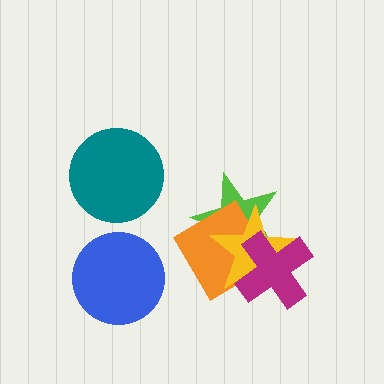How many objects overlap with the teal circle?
0 objects overlap with the teal circle.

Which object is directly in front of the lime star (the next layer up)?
The orange diamond is directly in front of the lime star.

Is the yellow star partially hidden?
Yes, it is partially covered by another shape.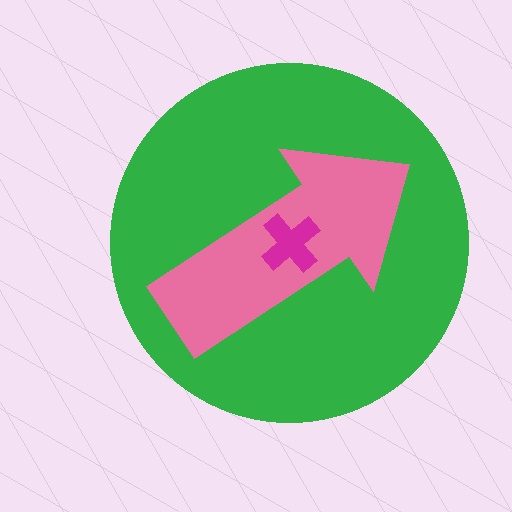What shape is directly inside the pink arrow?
The magenta cross.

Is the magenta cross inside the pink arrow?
Yes.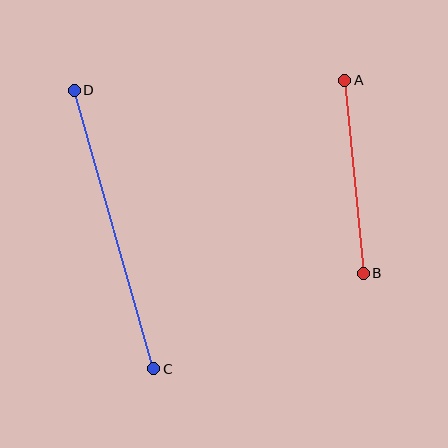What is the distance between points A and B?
The distance is approximately 194 pixels.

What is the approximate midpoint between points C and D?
The midpoint is at approximately (114, 230) pixels.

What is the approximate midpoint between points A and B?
The midpoint is at approximately (354, 177) pixels.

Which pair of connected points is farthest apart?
Points C and D are farthest apart.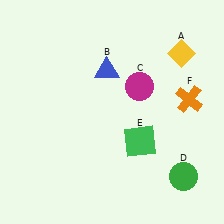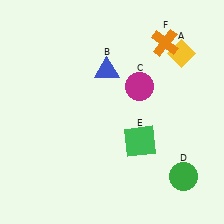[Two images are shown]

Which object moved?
The orange cross (F) moved up.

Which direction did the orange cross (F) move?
The orange cross (F) moved up.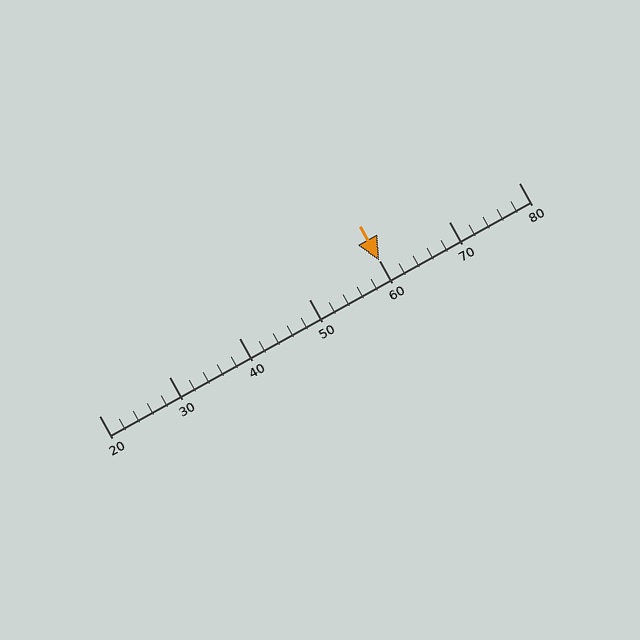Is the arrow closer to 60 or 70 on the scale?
The arrow is closer to 60.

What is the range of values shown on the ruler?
The ruler shows values from 20 to 80.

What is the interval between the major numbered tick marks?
The major tick marks are spaced 10 units apart.